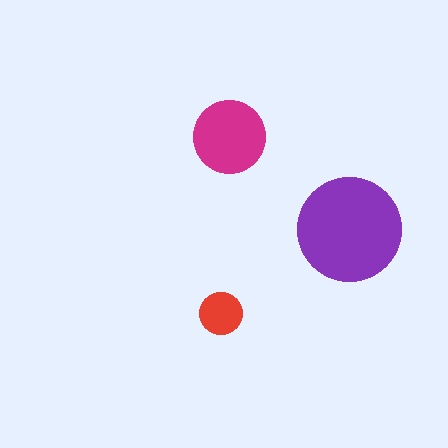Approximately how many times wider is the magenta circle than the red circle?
About 1.5 times wider.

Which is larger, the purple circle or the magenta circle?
The purple one.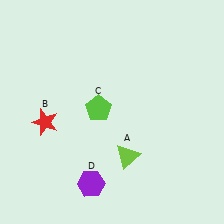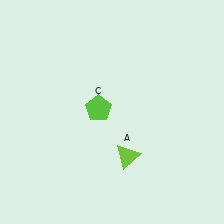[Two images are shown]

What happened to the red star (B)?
The red star (B) was removed in Image 2. It was in the bottom-left area of Image 1.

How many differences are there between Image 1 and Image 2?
There are 2 differences between the two images.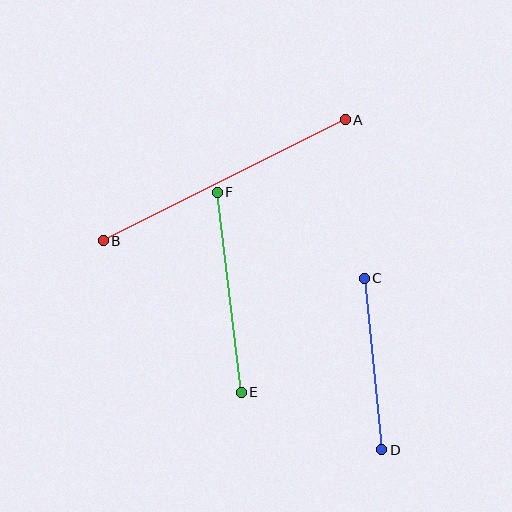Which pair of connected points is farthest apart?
Points A and B are farthest apart.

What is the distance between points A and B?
The distance is approximately 270 pixels.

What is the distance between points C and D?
The distance is approximately 172 pixels.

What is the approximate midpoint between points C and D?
The midpoint is at approximately (373, 364) pixels.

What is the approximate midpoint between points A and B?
The midpoint is at approximately (224, 180) pixels.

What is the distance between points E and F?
The distance is approximately 202 pixels.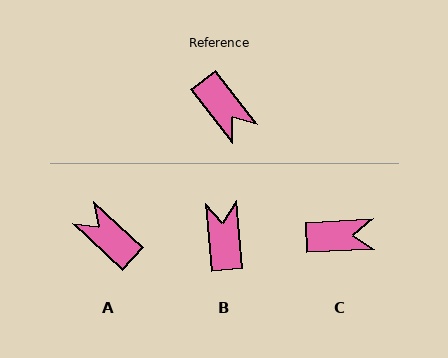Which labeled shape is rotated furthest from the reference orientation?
A, about 171 degrees away.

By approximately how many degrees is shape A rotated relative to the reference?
Approximately 171 degrees clockwise.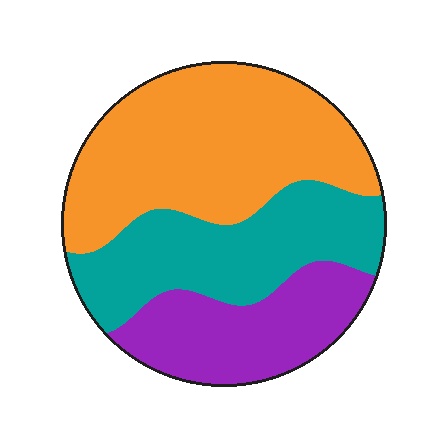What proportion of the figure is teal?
Teal takes up between a quarter and a half of the figure.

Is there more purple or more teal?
Teal.